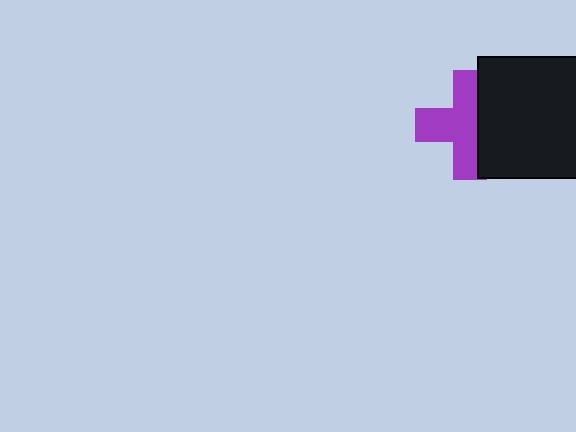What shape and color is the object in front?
The object in front is a black rectangle.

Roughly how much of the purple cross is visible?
About half of it is visible (roughly 62%).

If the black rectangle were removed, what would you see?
You would see the complete purple cross.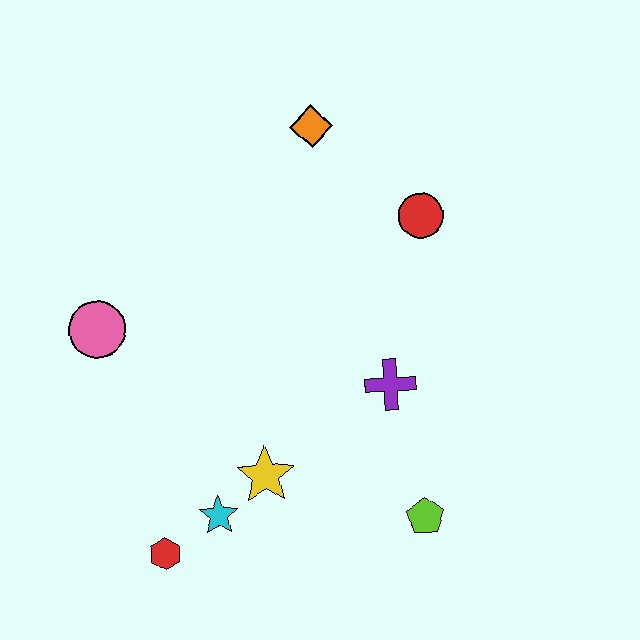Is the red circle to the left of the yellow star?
No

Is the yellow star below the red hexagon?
No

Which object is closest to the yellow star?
The cyan star is closest to the yellow star.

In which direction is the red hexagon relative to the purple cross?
The red hexagon is to the left of the purple cross.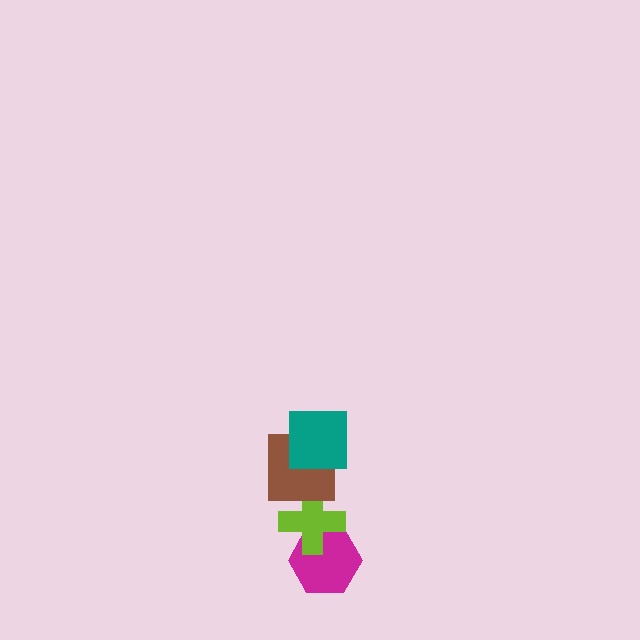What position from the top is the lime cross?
The lime cross is 3rd from the top.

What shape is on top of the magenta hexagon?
The lime cross is on top of the magenta hexagon.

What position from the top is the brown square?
The brown square is 2nd from the top.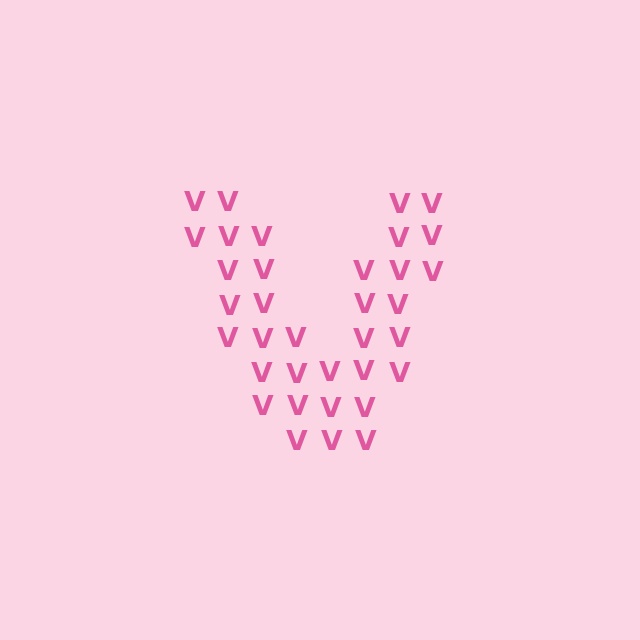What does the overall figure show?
The overall figure shows the letter V.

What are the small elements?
The small elements are letter V's.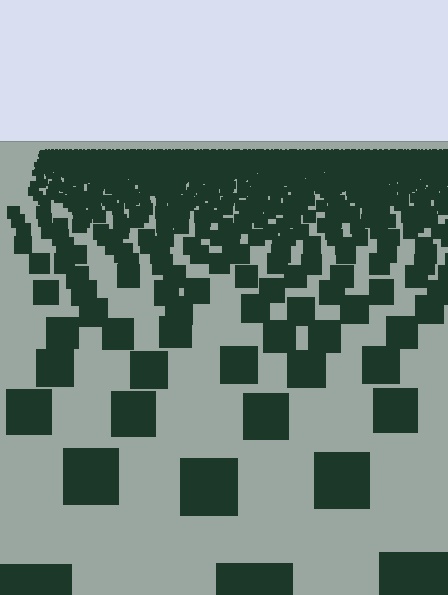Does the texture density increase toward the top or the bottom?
Density increases toward the top.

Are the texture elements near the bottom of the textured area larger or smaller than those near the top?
Larger. Near the bottom, elements are closer to the viewer and appear at a bigger on-screen size.